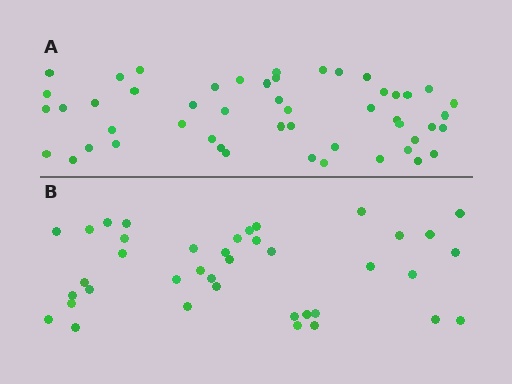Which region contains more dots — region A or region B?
Region A (the top region) has more dots.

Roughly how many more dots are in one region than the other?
Region A has roughly 12 or so more dots than region B.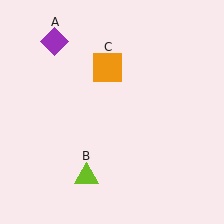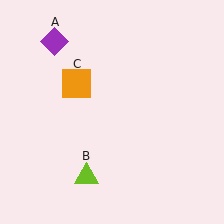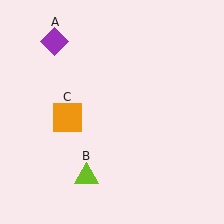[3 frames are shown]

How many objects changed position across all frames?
1 object changed position: orange square (object C).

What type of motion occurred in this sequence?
The orange square (object C) rotated counterclockwise around the center of the scene.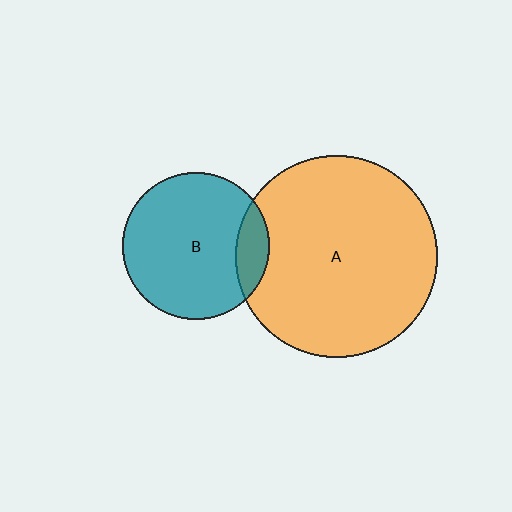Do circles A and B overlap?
Yes.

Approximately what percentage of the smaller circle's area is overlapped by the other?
Approximately 15%.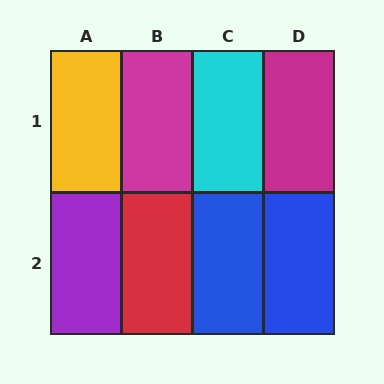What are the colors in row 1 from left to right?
Yellow, magenta, cyan, magenta.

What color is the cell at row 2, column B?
Red.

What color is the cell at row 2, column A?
Purple.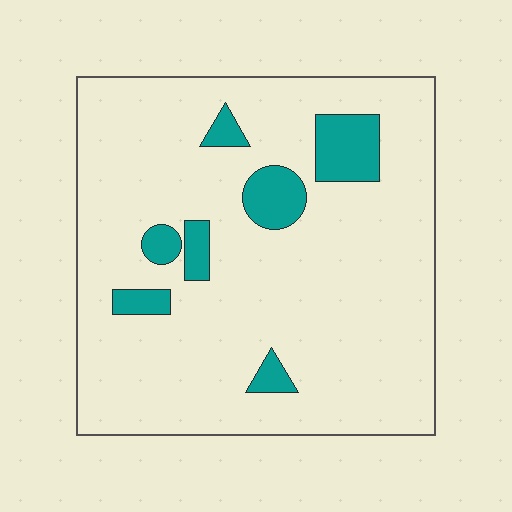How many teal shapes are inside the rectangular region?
7.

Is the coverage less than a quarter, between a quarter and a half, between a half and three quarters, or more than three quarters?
Less than a quarter.